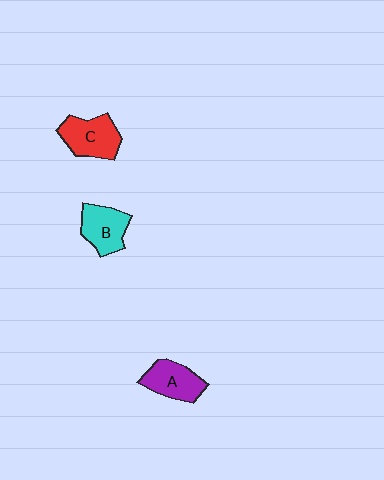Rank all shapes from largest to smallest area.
From largest to smallest: C (red), B (cyan), A (purple).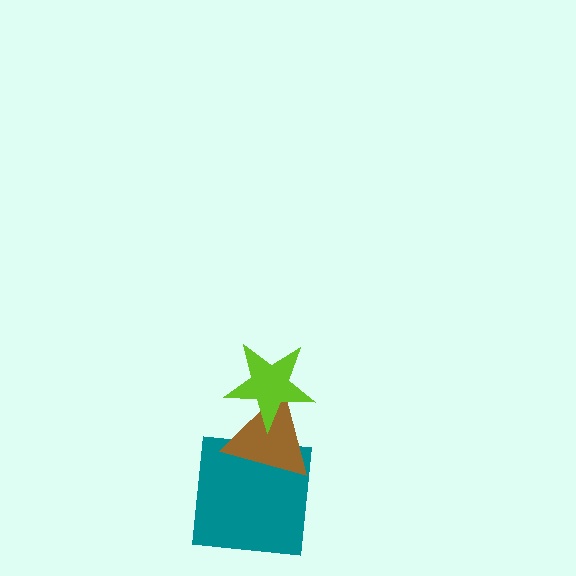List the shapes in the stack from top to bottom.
From top to bottom: the lime star, the brown triangle, the teal square.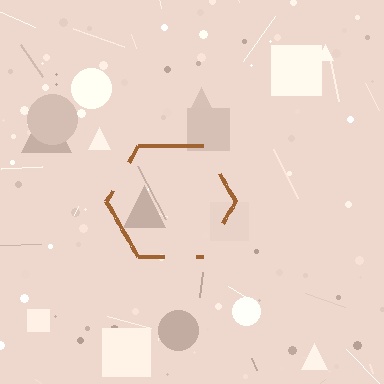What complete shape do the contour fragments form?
The contour fragments form a hexagon.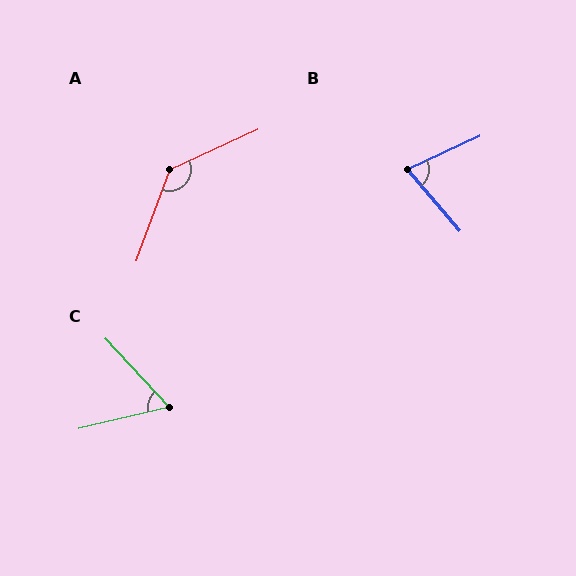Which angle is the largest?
A, at approximately 134 degrees.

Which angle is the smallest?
C, at approximately 60 degrees.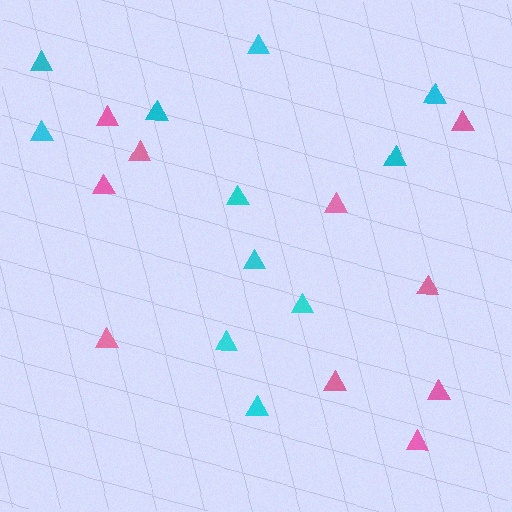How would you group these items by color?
There are 2 groups: one group of pink triangles (10) and one group of cyan triangles (11).